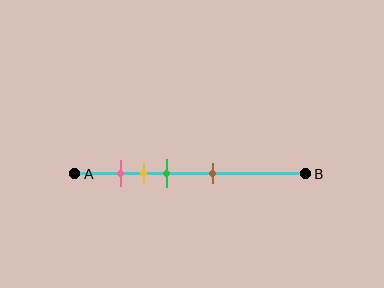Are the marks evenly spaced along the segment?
No, the marks are not evenly spaced.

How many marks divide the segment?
There are 4 marks dividing the segment.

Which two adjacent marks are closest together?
The pink and yellow marks are the closest adjacent pair.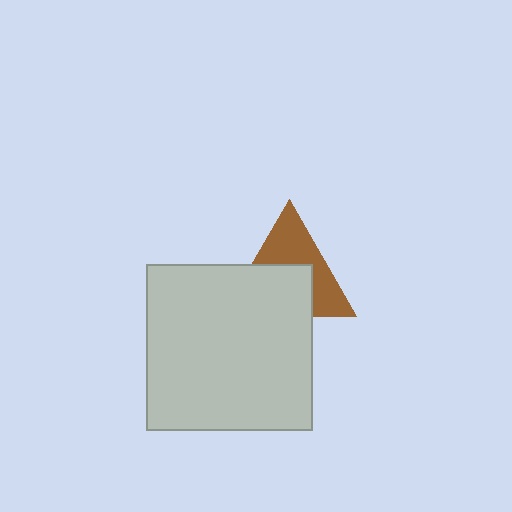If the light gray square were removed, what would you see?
You would see the complete brown triangle.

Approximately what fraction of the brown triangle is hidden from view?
Roughly 51% of the brown triangle is hidden behind the light gray square.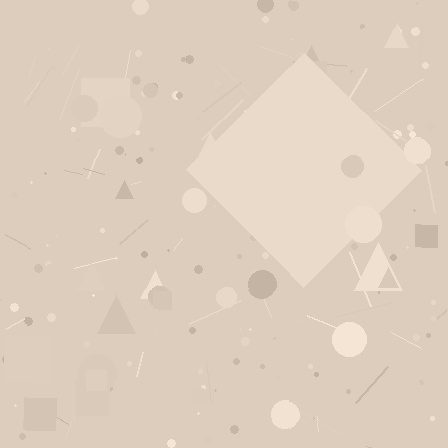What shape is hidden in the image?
A diamond is hidden in the image.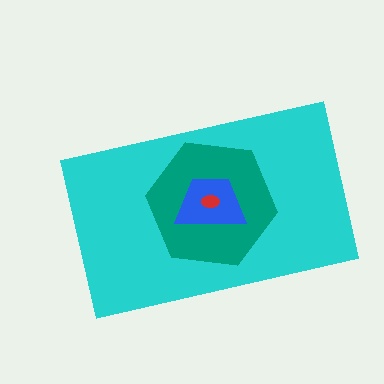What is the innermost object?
The red ellipse.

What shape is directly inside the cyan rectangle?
The teal hexagon.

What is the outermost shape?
The cyan rectangle.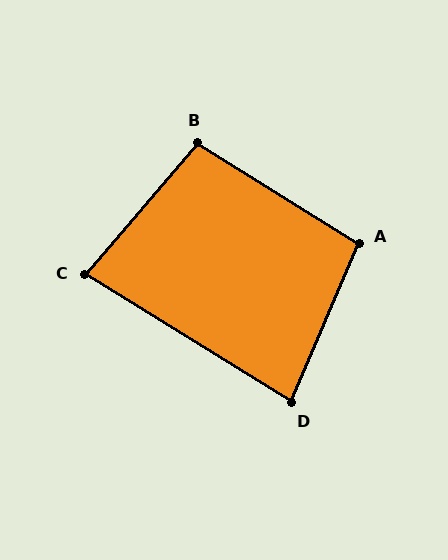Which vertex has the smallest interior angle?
C, at approximately 81 degrees.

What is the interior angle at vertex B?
Approximately 99 degrees (obtuse).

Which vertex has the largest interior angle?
A, at approximately 99 degrees.